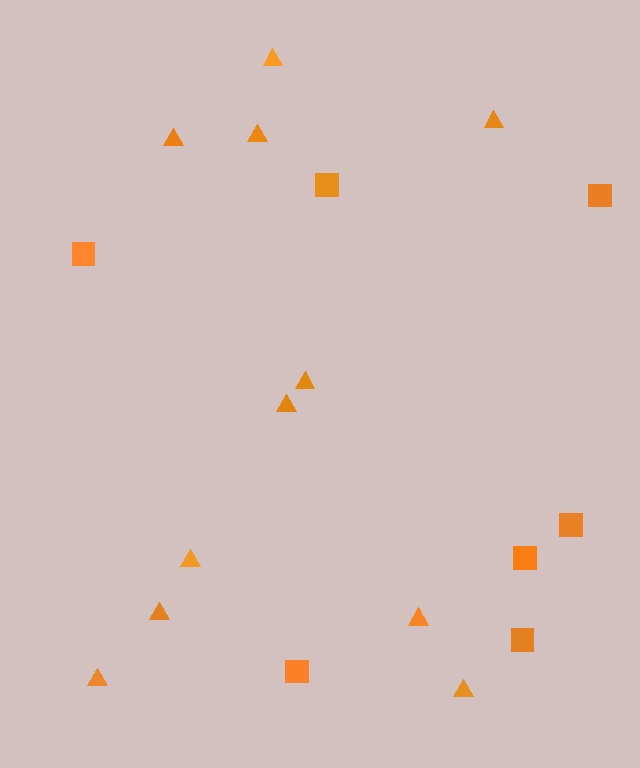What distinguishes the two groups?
There are 2 groups: one group of triangles (11) and one group of squares (7).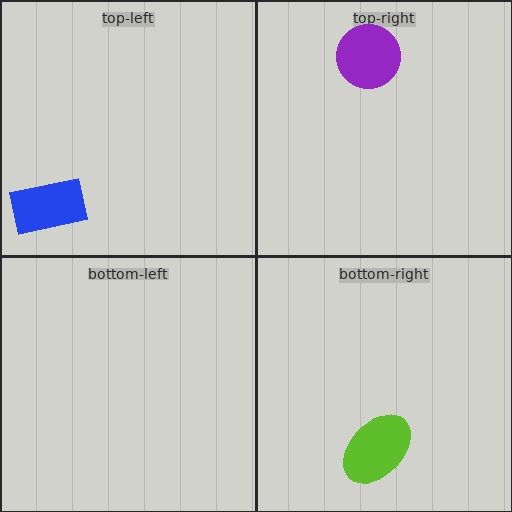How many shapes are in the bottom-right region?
1.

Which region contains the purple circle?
The top-right region.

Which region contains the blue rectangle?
The top-left region.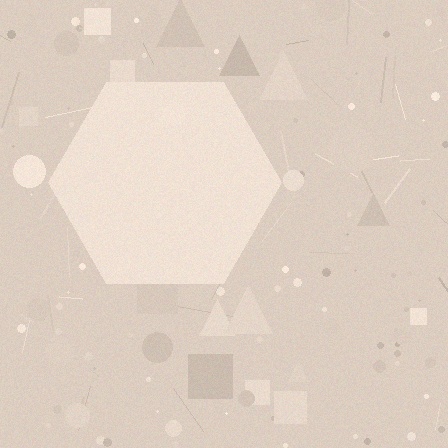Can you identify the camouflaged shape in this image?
The camouflaged shape is a hexagon.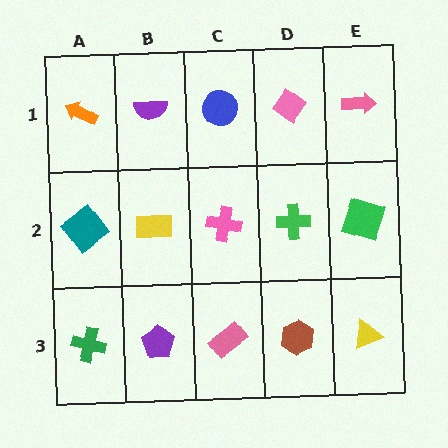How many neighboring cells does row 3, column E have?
2.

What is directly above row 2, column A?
An orange arrow.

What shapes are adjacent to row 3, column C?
A pink cross (row 2, column C), a purple pentagon (row 3, column B), a brown hexagon (row 3, column D).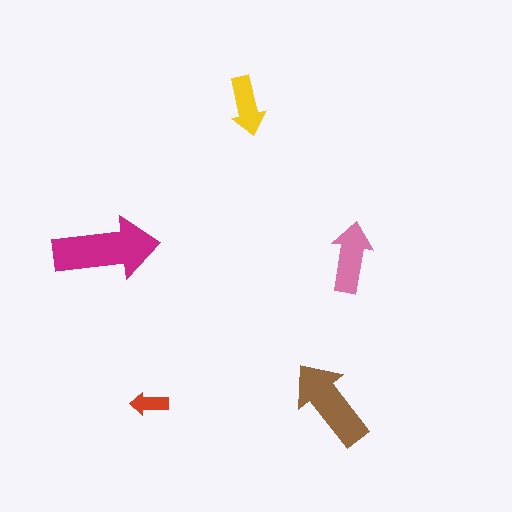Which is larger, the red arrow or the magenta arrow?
The magenta one.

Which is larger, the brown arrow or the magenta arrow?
The magenta one.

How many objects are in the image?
There are 5 objects in the image.